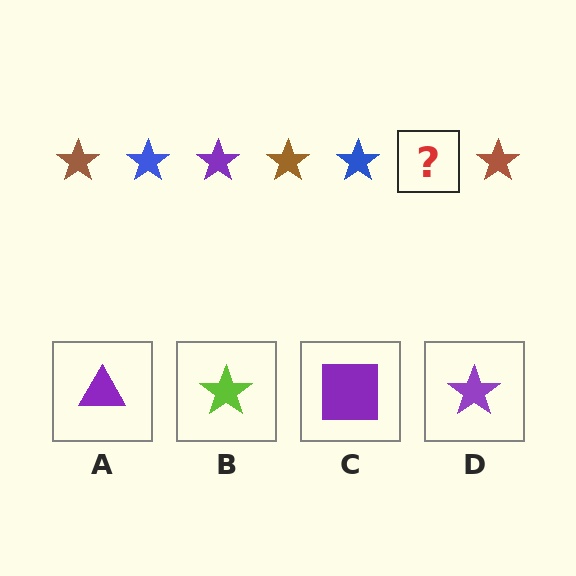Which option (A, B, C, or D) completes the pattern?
D.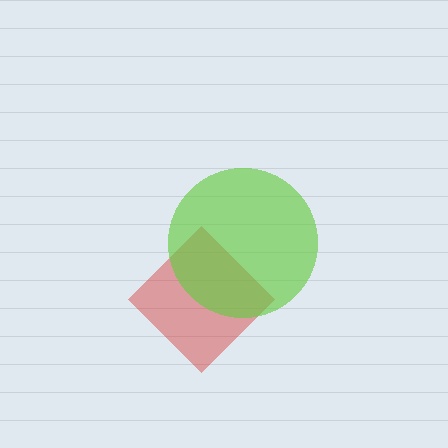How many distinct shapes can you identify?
There are 2 distinct shapes: a red diamond, a lime circle.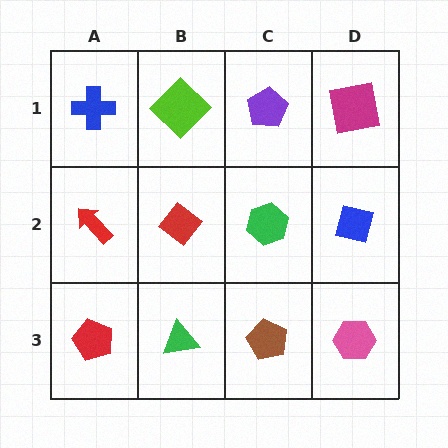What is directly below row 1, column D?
A blue square.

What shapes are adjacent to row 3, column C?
A green hexagon (row 2, column C), a green triangle (row 3, column B), a pink hexagon (row 3, column D).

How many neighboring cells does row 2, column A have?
3.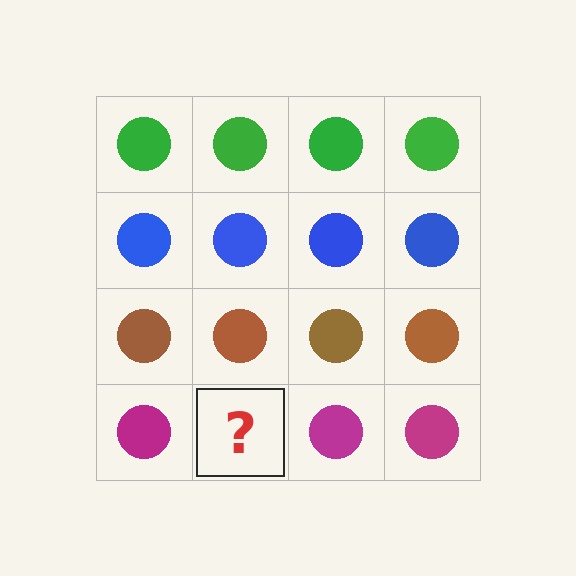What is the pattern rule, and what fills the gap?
The rule is that each row has a consistent color. The gap should be filled with a magenta circle.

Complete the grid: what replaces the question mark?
The question mark should be replaced with a magenta circle.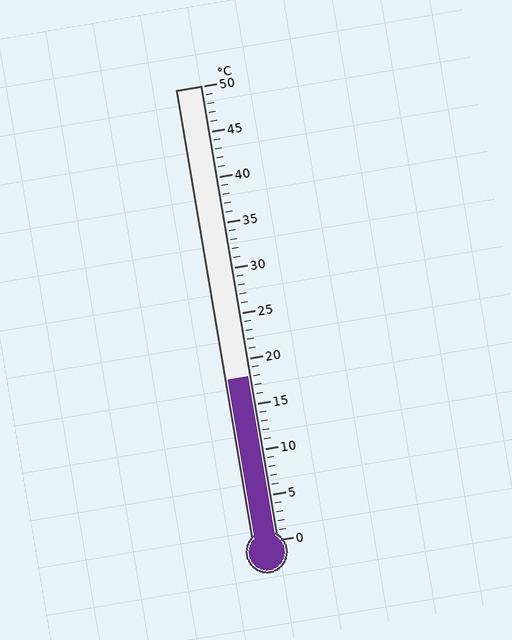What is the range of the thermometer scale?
The thermometer scale ranges from 0°C to 50°C.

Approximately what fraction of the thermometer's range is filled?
The thermometer is filled to approximately 35% of its range.